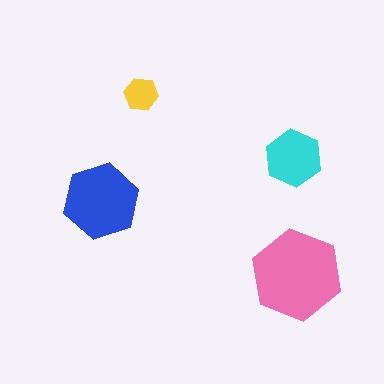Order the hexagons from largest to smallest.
the pink one, the blue one, the cyan one, the yellow one.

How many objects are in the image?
There are 4 objects in the image.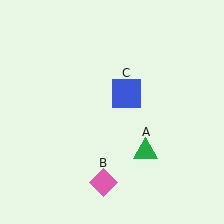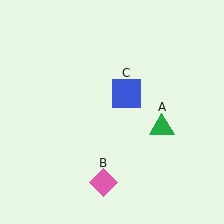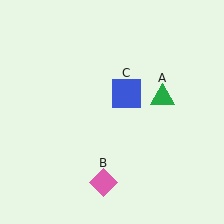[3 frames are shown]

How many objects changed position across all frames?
1 object changed position: green triangle (object A).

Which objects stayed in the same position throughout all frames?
Pink diamond (object B) and blue square (object C) remained stationary.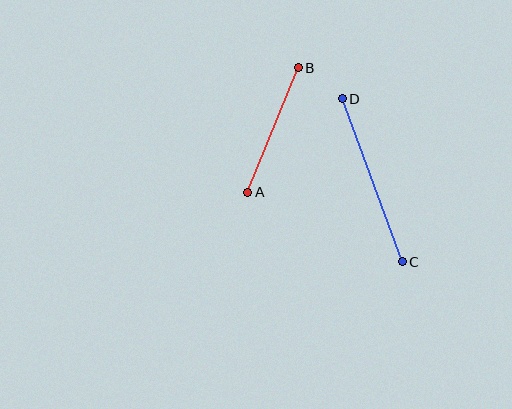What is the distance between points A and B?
The distance is approximately 135 pixels.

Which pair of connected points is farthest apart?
Points C and D are farthest apart.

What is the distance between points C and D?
The distance is approximately 173 pixels.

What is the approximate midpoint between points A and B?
The midpoint is at approximately (273, 130) pixels.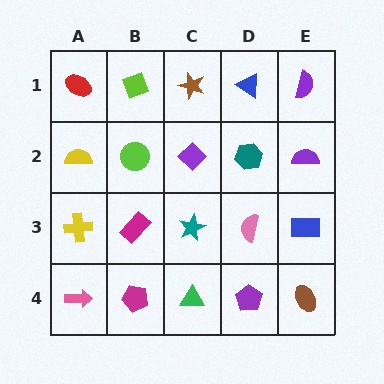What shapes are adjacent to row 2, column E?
A purple semicircle (row 1, column E), a blue rectangle (row 3, column E), a teal hexagon (row 2, column D).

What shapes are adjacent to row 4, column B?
A magenta rectangle (row 3, column B), a pink arrow (row 4, column A), a green triangle (row 4, column C).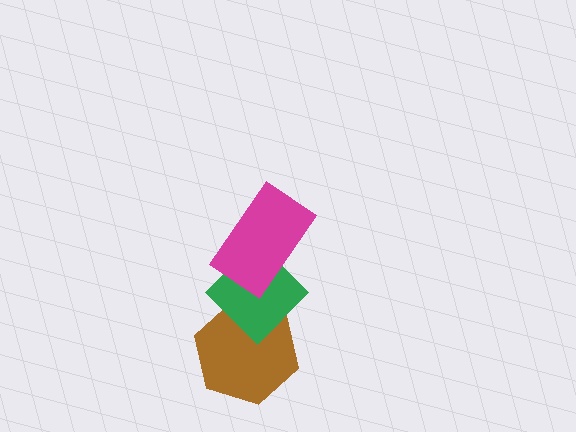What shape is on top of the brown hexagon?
The green diamond is on top of the brown hexagon.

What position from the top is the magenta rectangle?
The magenta rectangle is 1st from the top.